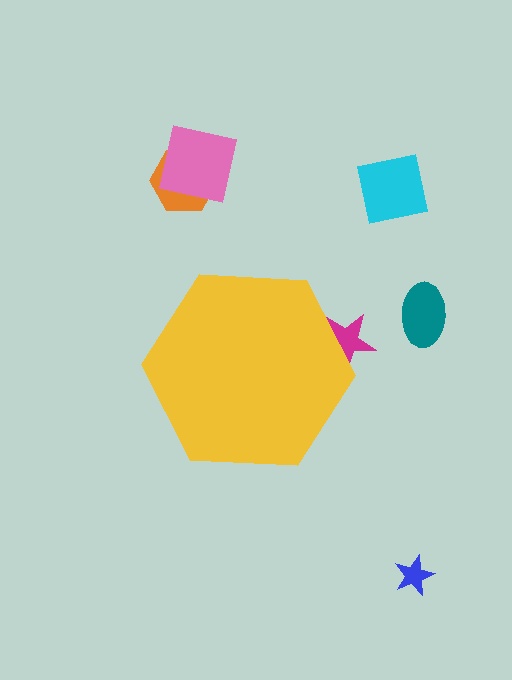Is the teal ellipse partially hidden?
No, the teal ellipse is fully visible.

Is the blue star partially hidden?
No, the blue star is fully visible.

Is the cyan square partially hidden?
No, the cyan square is fully visible.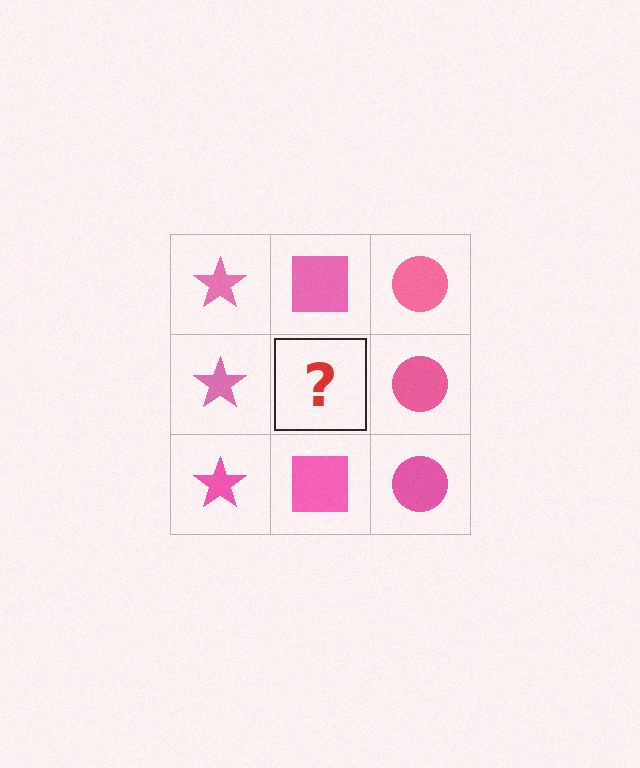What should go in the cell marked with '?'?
The missing cell should contain a pink square.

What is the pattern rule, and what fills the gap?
The rule is that each column has a consistent shape. The gap should be filled with a pink square.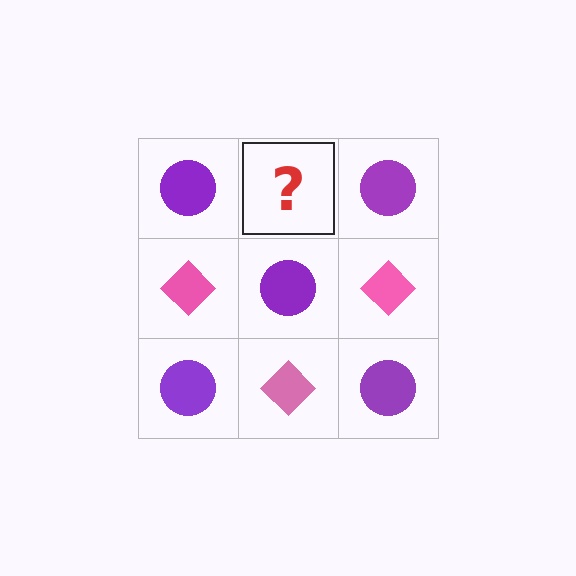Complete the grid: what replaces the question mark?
The question mark should be replaced with a pink diamond.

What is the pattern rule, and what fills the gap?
The rule is that it alternates purple circle and pink diamond in a checkerboard pattern. The gap should be filled with a pink diamond.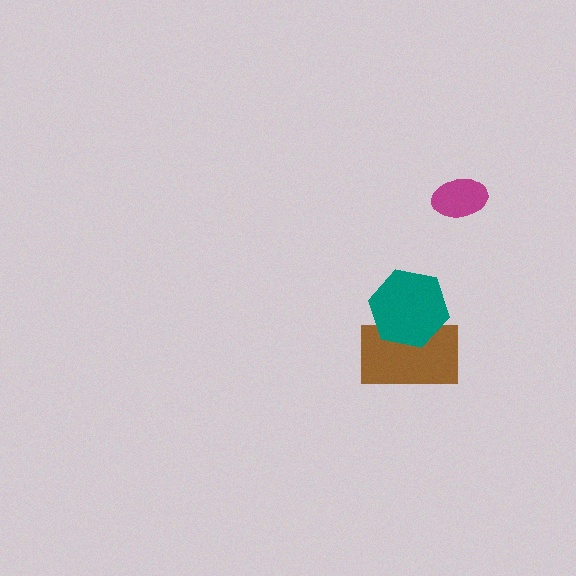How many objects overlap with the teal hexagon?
1 object overlaps with the teal hexagon.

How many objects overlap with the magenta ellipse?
0 objects overlap with the magenta ellipse.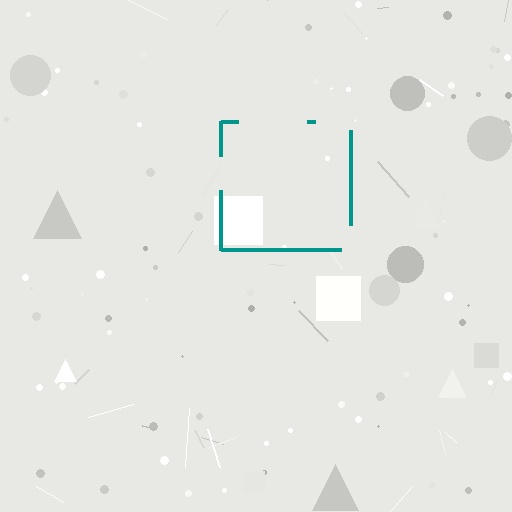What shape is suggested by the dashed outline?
The dashed outline suggests a square.